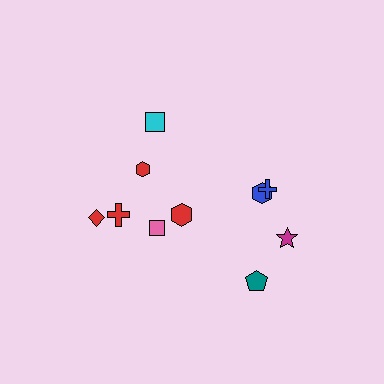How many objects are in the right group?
There are 4 objects.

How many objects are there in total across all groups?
There are 10 objects.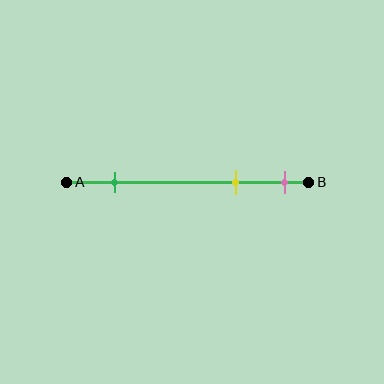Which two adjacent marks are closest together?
The yellow and pink marks are the closest adjacent pair.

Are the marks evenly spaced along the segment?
No, the marks are not evenly spaced.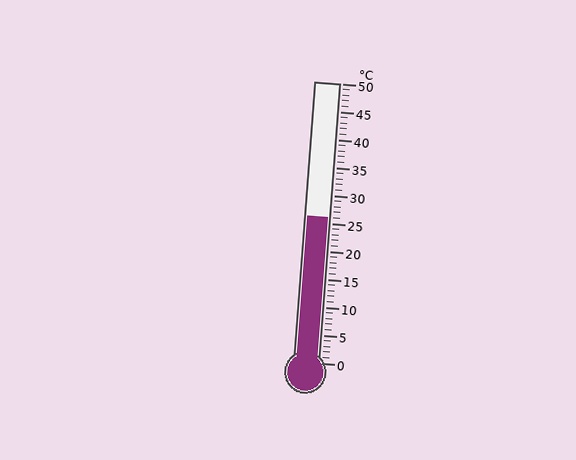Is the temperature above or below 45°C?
The temperature is below 45°C.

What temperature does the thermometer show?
The thermometer shows approximately 26°C.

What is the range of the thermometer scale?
The thermometer scale ranges from 0°C to 50°C.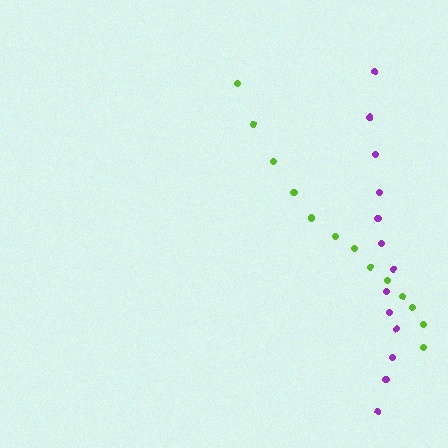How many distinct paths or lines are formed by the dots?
There are 2 distinct paths.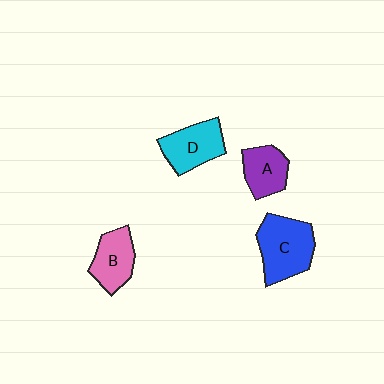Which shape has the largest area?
Shape C (blue).